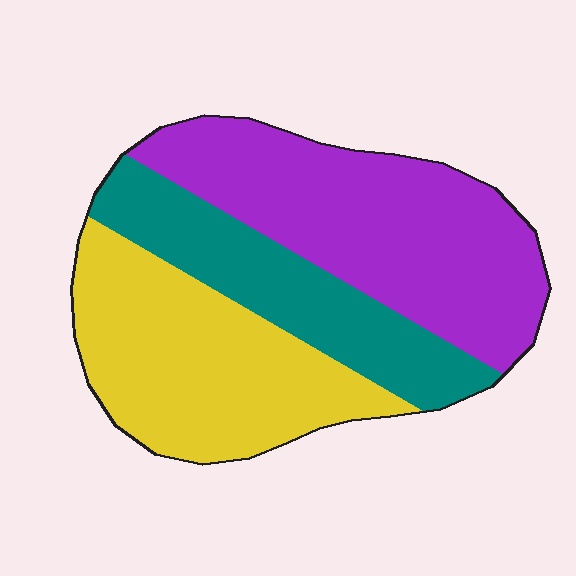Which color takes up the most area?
Purple, at roughly 40%.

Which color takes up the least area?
Teal, at roughly 25%.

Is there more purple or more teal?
Purple.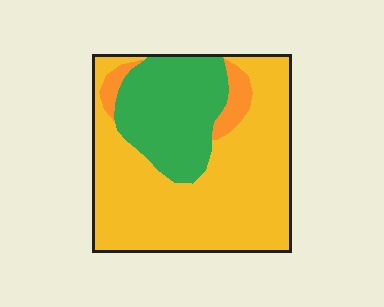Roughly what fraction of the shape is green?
Green covers roughly 30% of the shape.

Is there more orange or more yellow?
Yellow.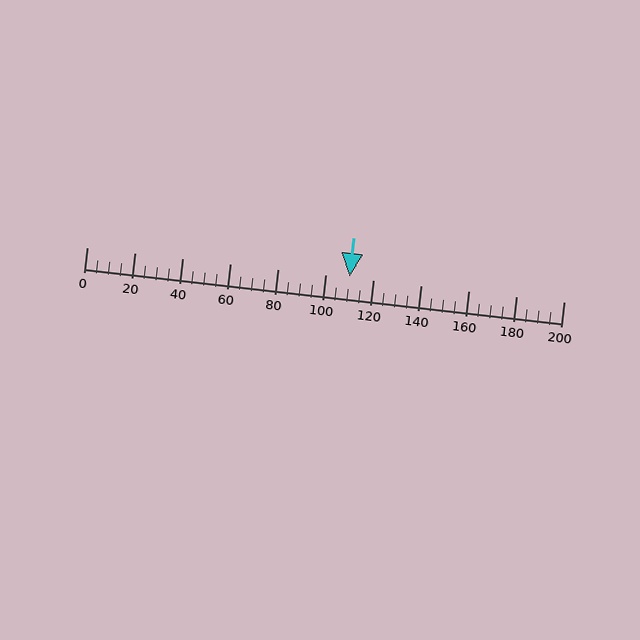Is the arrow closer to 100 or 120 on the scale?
The arrow is closer to 120.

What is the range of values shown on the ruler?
The ruler shows values from 0 to 200.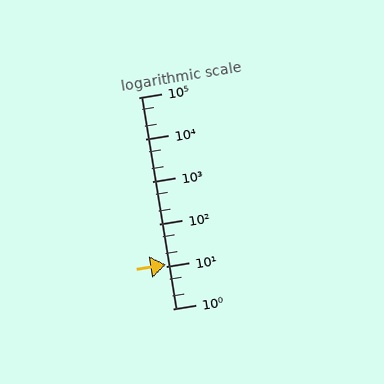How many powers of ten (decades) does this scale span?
The scale spans 5 decades, from 1 to 100000.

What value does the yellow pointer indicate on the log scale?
The pointer indicates approximately 11.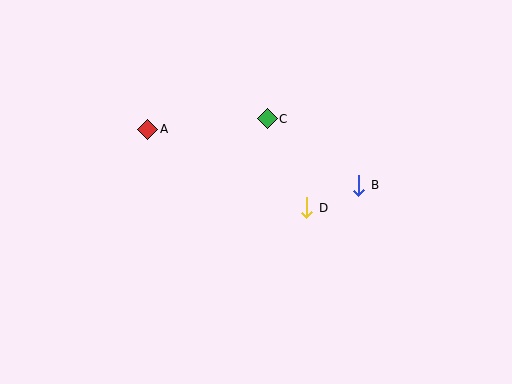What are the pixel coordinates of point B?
Point B is at (359, 185).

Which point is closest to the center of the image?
Point D at (307, 208) is closest to the center.